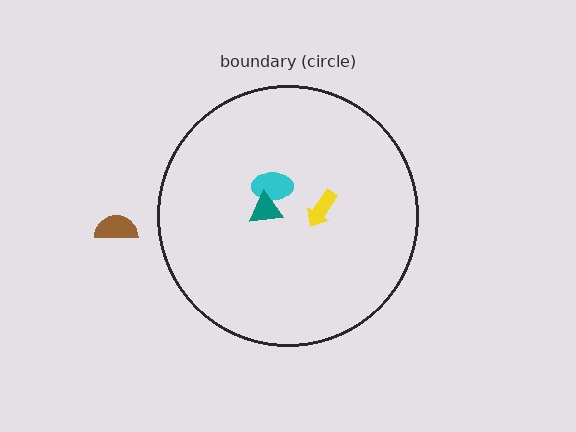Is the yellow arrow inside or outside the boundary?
Inside.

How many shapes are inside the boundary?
3 inside, 1 outside.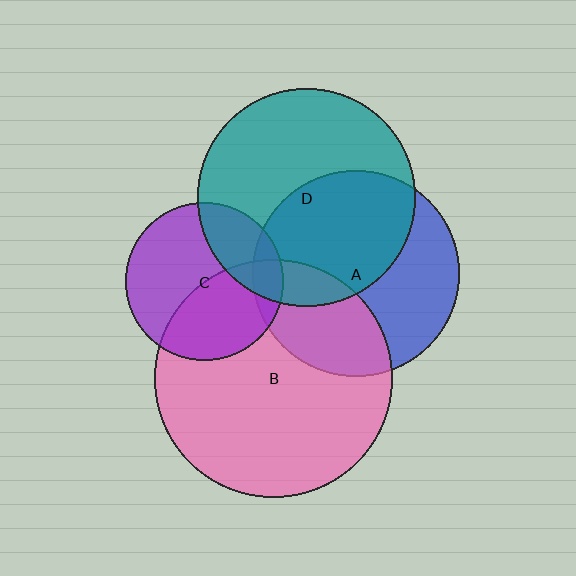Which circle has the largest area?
Circle B (pink).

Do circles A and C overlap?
Yes.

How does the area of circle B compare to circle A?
Approximately 1.3 times.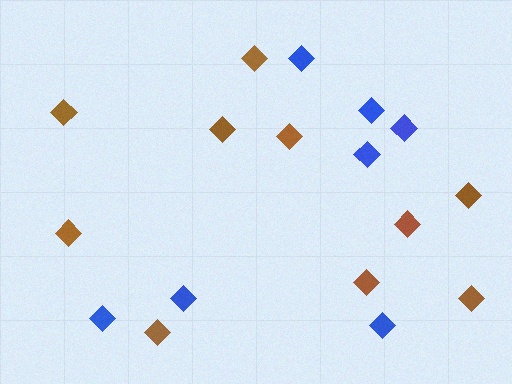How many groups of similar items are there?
There are 2 groups: one group of brown diamonds (10) and one group of blue diamonds (7).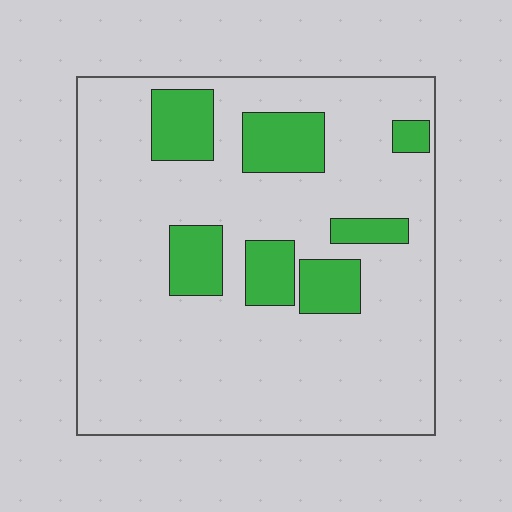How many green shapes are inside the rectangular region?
7.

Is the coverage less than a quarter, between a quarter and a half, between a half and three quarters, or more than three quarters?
Less than a quarter.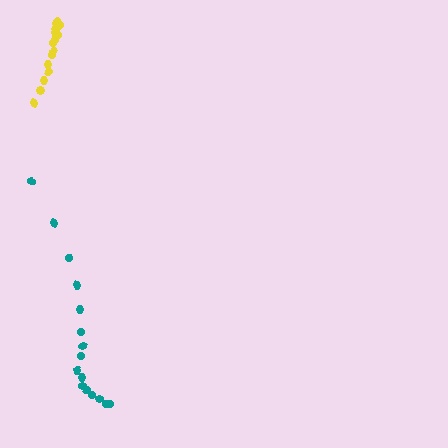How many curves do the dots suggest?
There are 2 distinct paths.